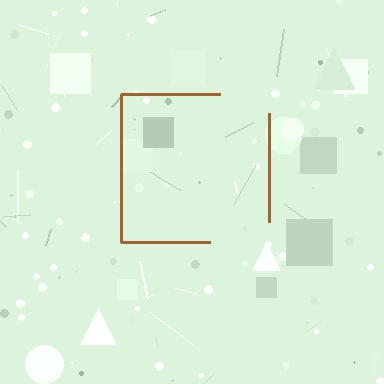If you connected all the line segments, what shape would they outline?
They would outline a square.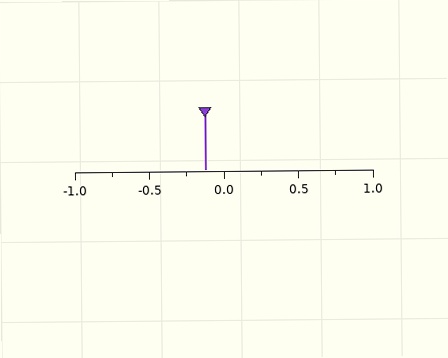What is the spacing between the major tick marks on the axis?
The major ticks are spaced 0.5 apart.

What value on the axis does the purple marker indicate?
The marker indicates approximately -0.12.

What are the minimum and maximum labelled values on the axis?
The axis runs from -1.0 to 1.0.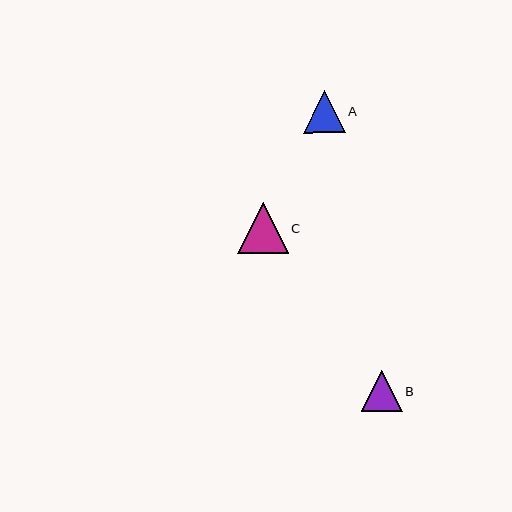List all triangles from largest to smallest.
From largest to smallest: C, A, B.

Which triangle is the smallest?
Triangle B is the smallest with a size of approximately 41 pixels.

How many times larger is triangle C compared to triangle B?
Triangle C is approximately 1.2 times the size of triangle B.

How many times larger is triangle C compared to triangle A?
Triangle C is approximately 1.2 times the size of triangle A.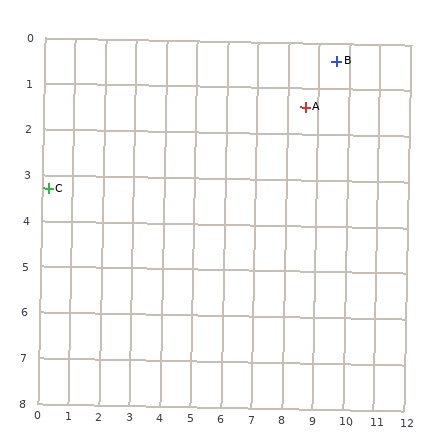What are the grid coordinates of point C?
Point C is at approximately (0.2, 3.3).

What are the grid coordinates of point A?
Point A is at approximately (8.6, 1.4).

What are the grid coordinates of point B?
Point B is at approximately (9.6, 0.4).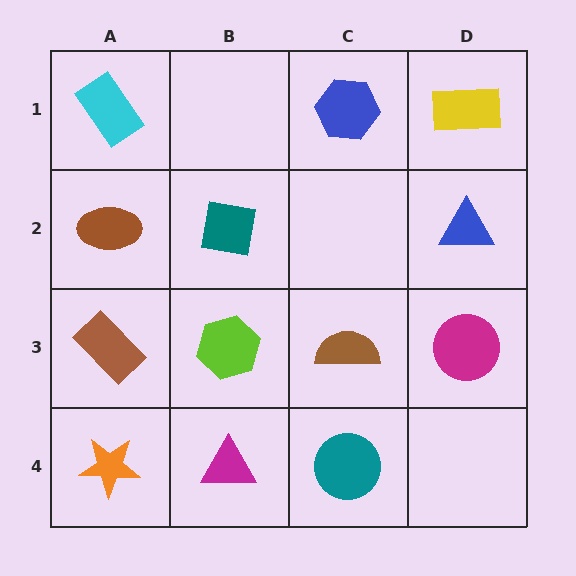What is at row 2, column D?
A blue triangle.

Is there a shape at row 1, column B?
No, that cell is empty.